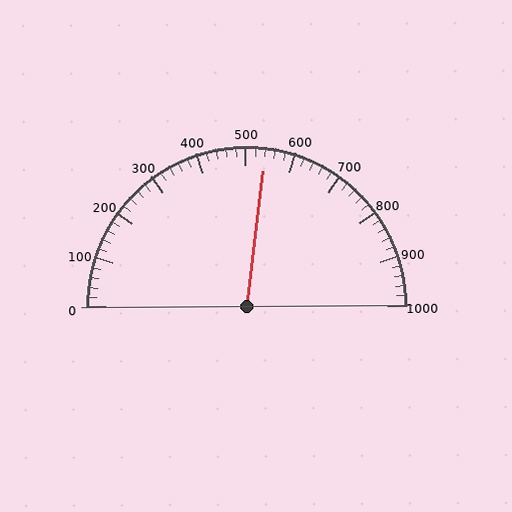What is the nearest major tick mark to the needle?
The nearest major tick mark is 500.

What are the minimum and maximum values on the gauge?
The gauge ranges from 0 to 1000.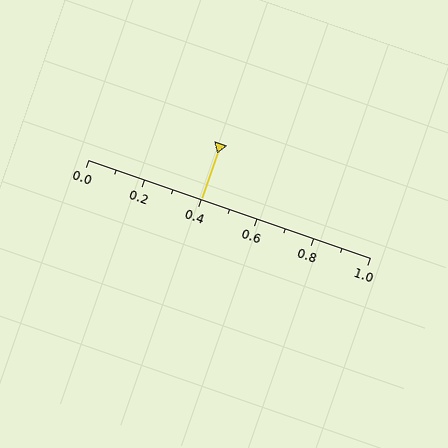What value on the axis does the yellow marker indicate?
The marker indicates approximately 0.4.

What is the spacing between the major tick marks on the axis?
The major ticks are spaced 0.2 apart.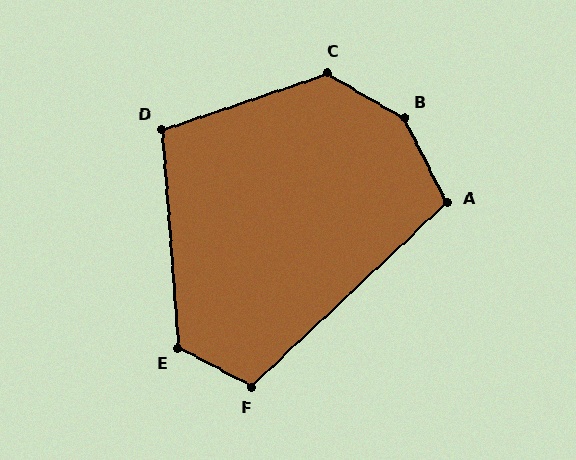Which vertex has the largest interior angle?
B, at approximately 147 degrees.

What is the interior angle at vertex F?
Approximately 109 degrees (obtuse).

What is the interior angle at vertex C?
Approximately 131 degrees (obtuse).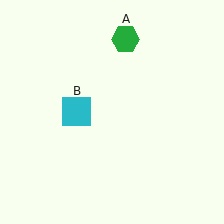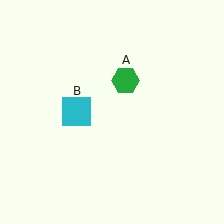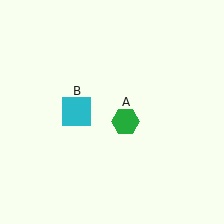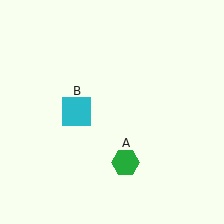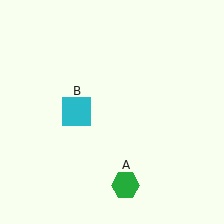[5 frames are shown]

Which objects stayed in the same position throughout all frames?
Cyan square (object B) remained stationary.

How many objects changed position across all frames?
1 object changed position: green hexagon (object A).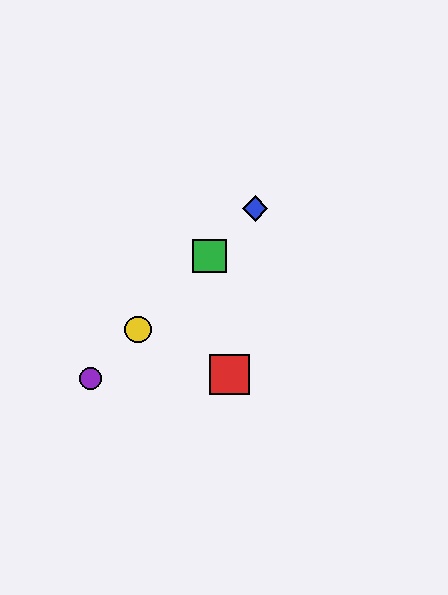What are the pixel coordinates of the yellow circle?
The yellow circle is at (138, 330).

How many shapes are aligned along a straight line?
4 shapes (the blue diamond, the green square, the yellow circle, the purple circle) are aligned along a straight line.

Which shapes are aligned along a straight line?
The blue diamond, the green square, the yellow circle, the purple circle are aligned along a straight line.